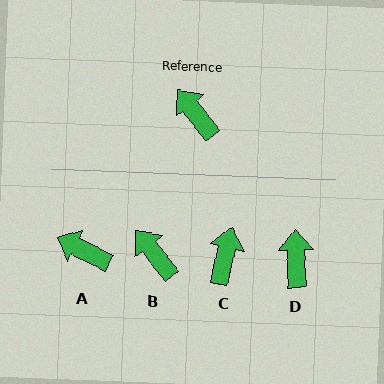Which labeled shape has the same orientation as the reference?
B.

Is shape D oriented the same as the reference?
No, it is off by about 36 degrees.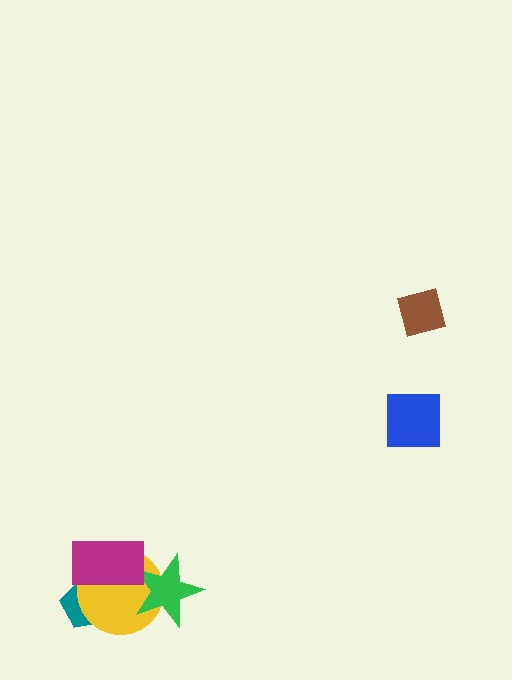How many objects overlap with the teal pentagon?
2 objects overlap with the teal pentagon.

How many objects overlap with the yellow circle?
3 objects overlap with the yellow circle.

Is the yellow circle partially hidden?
Yes, it is partially covered by another shape.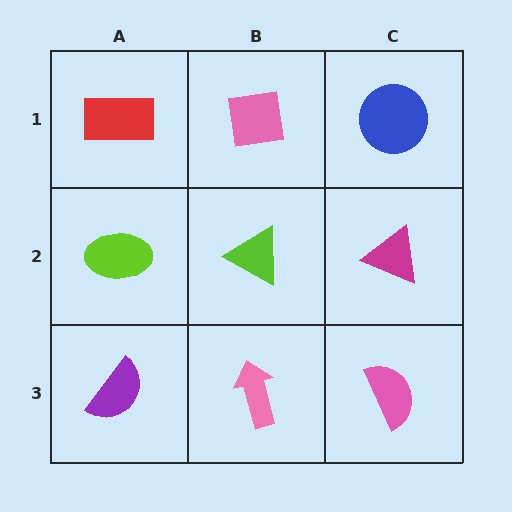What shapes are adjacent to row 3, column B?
A lime triangle (row 2, column B), a purple semicircle (row 3, column A), a pink semicircle (row 3, column C).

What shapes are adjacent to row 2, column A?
A red rectangle (row 1, column A), a purple semicircle (row 3, column A), a lime triangle (row 2, column B).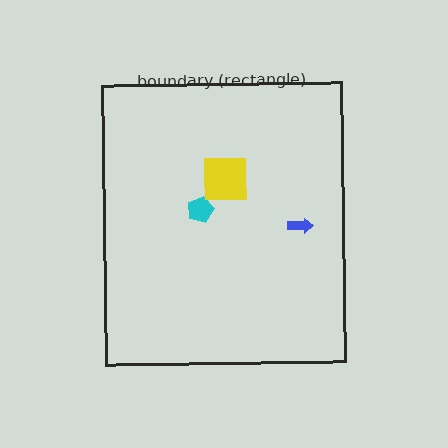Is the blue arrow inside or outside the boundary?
Inside.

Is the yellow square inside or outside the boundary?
Inside.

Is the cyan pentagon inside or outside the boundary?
Inside.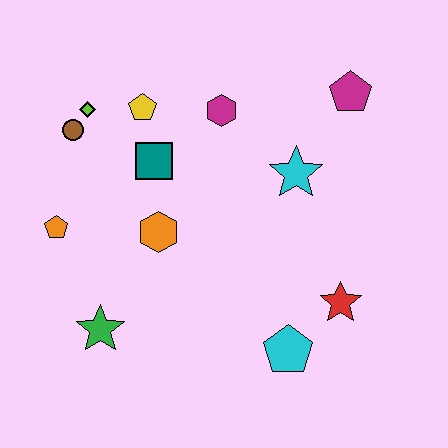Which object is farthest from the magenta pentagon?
The green star is farthest from the magenta pentagon.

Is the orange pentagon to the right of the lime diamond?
No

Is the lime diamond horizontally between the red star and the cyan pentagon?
No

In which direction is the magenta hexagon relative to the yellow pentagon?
The magenta hexagon is to the right of the yellow pentagon.